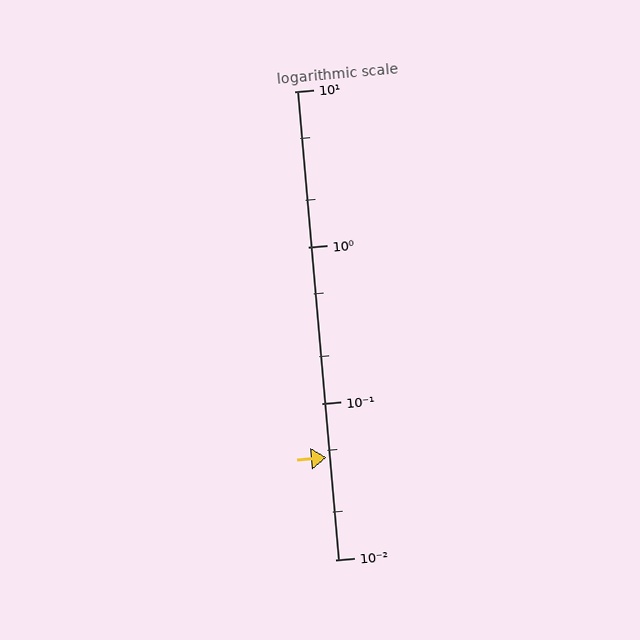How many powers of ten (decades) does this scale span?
The scale spans 3 decades, from 0.01 to 10.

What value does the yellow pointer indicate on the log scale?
The pointer indicates approximately 0.045.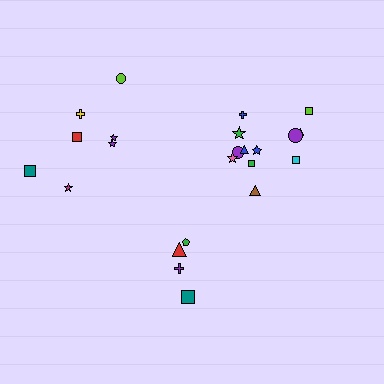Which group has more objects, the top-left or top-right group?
The top-right group.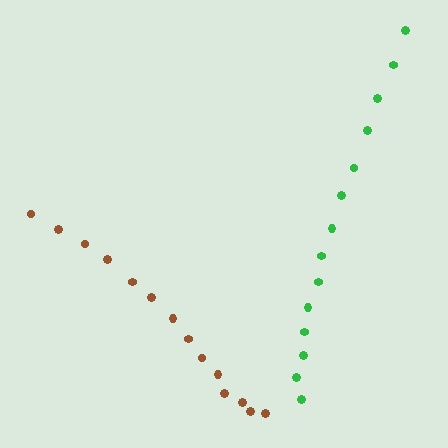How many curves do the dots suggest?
There are 2 distinct paths.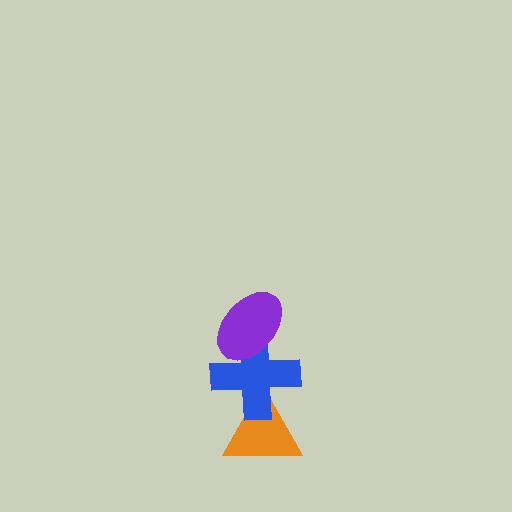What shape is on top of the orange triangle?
The blue cross is on top of the orange triangle.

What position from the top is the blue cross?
The blue cross is 2nd from the top.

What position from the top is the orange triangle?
The orange triangle is 3rd from the top.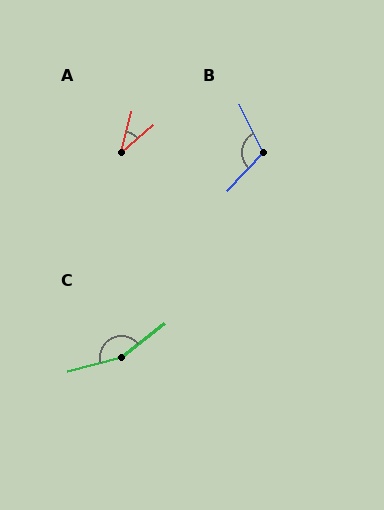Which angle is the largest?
C, at approximately 157 degrees.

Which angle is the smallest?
A, at approximately 34 degrees.